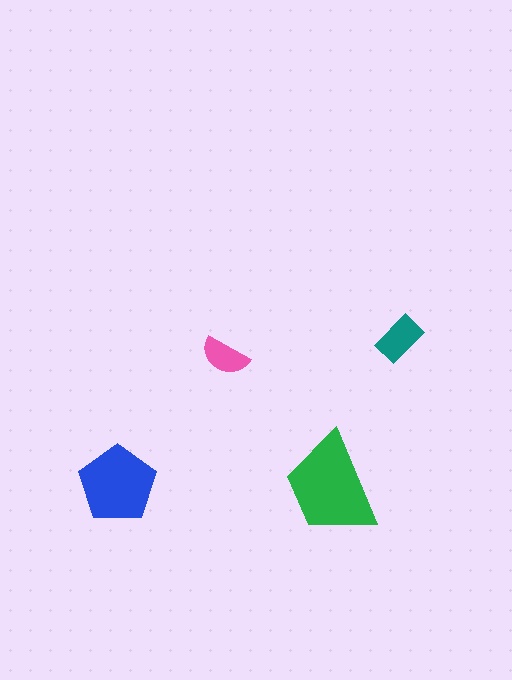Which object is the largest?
The green trapezoid.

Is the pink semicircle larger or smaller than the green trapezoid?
Smaller.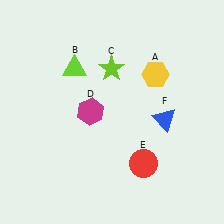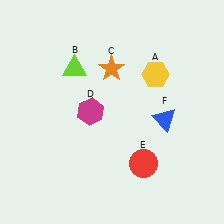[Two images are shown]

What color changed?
The star (C) changed from lime in Image 1 to orange in Image 2.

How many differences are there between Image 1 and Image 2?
There is 1 difference between the two images.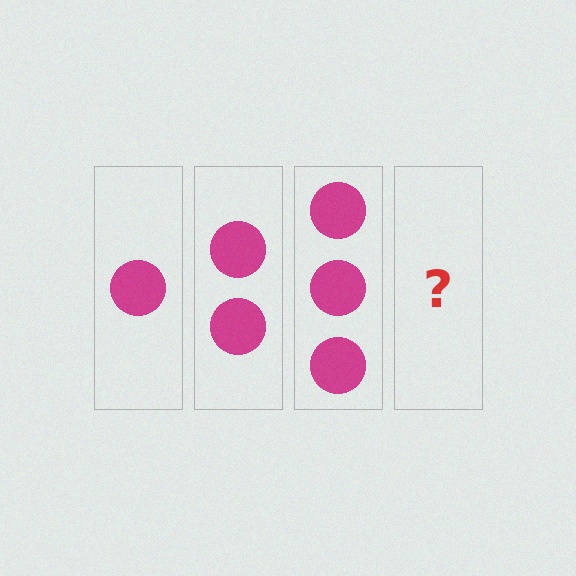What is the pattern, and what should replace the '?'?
The pattern is that each step adds one more circle. The '?' should be 4 circles.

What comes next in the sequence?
The next element should be 4 circles.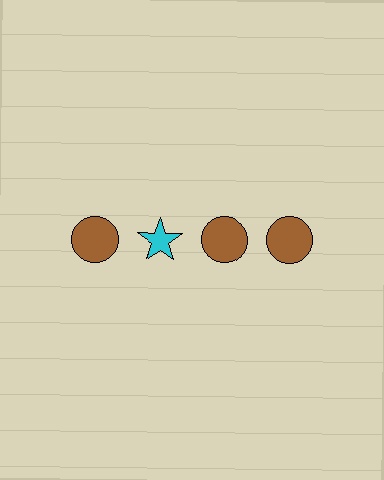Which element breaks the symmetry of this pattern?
The cyan star in the top row, second from left column breaks the symmetry. All other shapes are brown circles.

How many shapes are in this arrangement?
There are 4 shapes arranged in a grid pattern.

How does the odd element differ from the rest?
It differs in both color (cyan instead of brown) and shape (star instead of circle).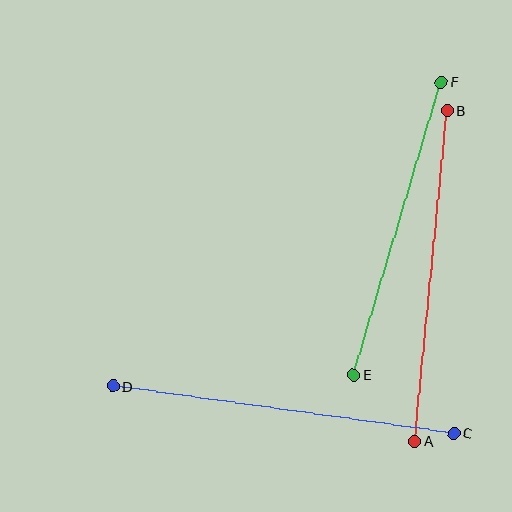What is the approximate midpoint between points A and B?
The midpoint is at approximately (431, 276) pixels.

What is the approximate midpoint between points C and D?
The midpoint is at approximately (283, 410) pixels.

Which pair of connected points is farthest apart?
Points C and D are farthest apart.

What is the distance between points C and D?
The distance is approximately 344 pixels.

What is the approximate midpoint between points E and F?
The midpoint is at approximately (397, 228) pixels.